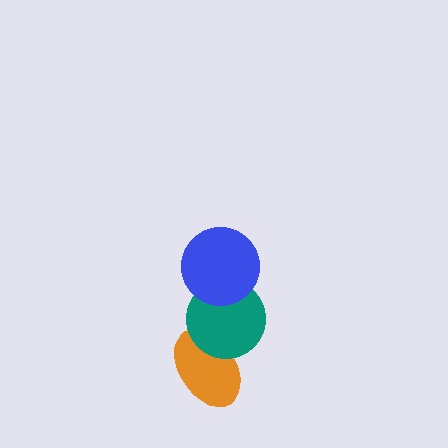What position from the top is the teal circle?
The teal circle is 2nd from the top.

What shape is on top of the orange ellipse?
The teal circle is on top of the orange ellipse.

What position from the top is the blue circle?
The blue circle is 1st from the top.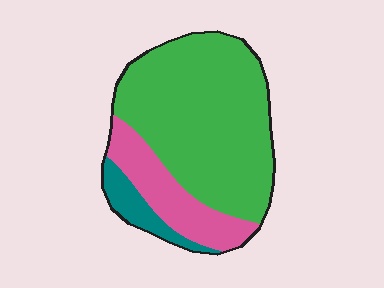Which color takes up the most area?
Green, at roughly 70%.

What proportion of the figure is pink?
Pink takes up less than a quarter of the figure.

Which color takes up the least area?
Teal, at roughly 10%.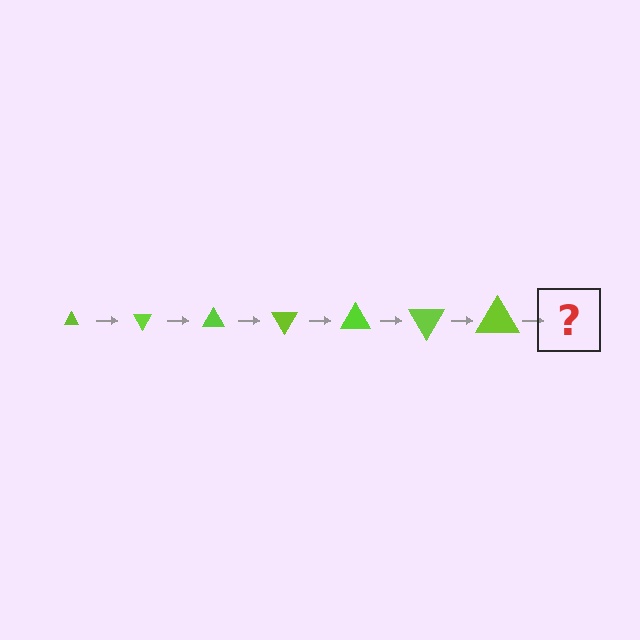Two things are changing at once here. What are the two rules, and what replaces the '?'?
The two rules are that the triangle grows larger each step and it rotates 60 degrees each step. The '?' should be a triangle, larger than the previous one and rotated 420 degrees from the start.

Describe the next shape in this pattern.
It should be a triangle, larger than the previous one and rotated 420 degrees from the start.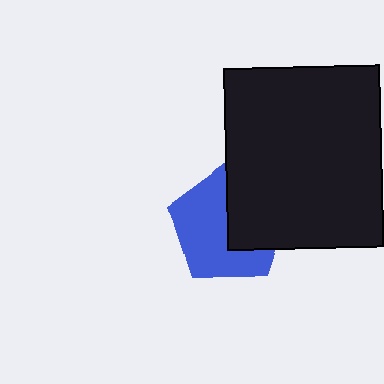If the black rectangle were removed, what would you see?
You would see the complete blue pentagon.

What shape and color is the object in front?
The object in front is a black rectangle.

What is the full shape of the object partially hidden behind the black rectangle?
The partially hidden object is a blue pentagon.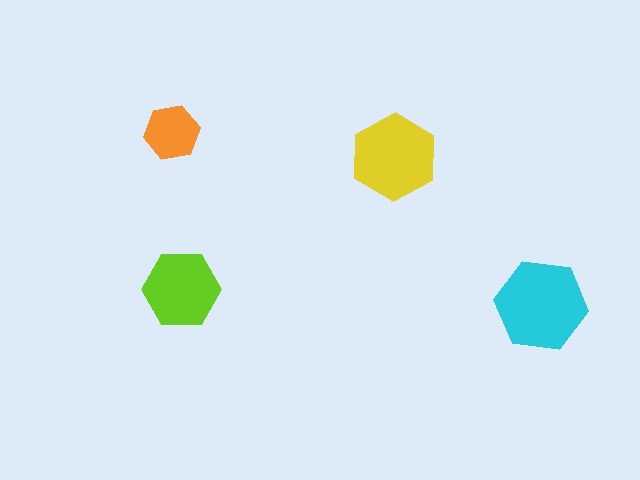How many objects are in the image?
There are 4 objects in the image.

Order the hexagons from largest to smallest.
the cyan one, the yellow one, the lime one, the orange one.